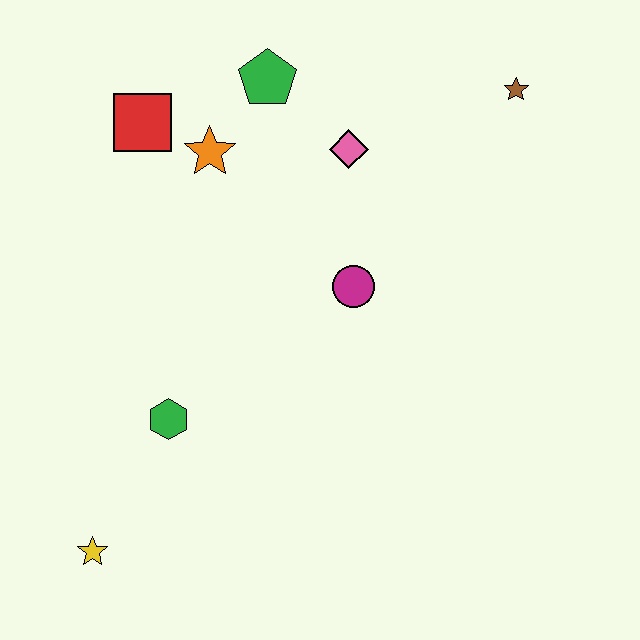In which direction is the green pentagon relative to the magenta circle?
The green pentagon is above the magenta circle.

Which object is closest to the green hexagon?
The yellow star is closest to the green hexagon.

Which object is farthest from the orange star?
The yellow star is farthest from the orange star.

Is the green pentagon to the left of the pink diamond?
Yes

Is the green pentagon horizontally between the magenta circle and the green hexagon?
Yes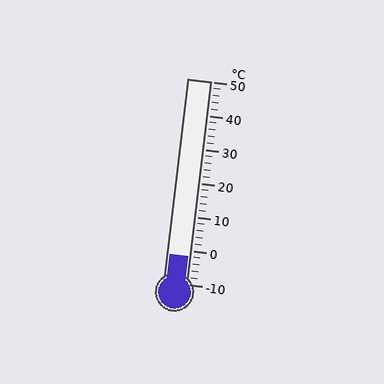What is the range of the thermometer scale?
The thermometer scale ranges from -10°C to 50°C.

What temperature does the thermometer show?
The thermometer shows approximately -2°C.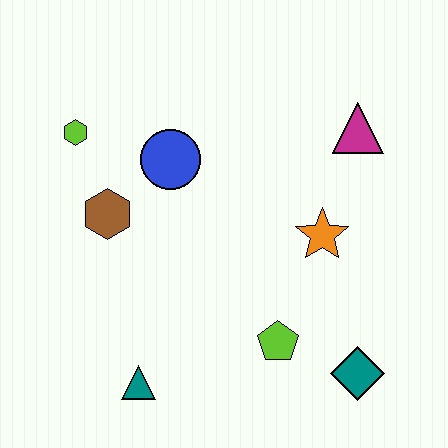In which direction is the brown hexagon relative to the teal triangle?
The brown hexagon is above the teal triangle.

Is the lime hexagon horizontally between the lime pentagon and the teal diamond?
No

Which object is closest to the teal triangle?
The lime pentagon is closest to the teal triangle.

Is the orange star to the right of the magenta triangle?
No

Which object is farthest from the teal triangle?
The magenta triangle is farthest from the teal triangle.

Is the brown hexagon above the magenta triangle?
No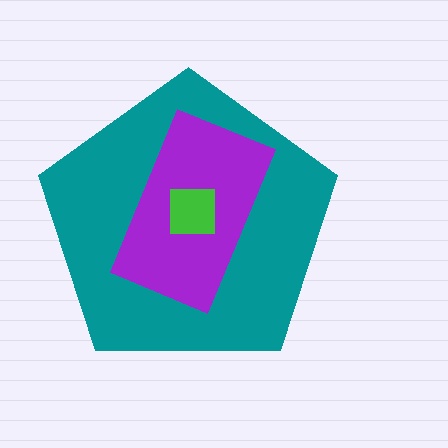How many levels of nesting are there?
3.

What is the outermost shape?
The teal pentagon.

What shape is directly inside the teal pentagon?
The purple rectangle.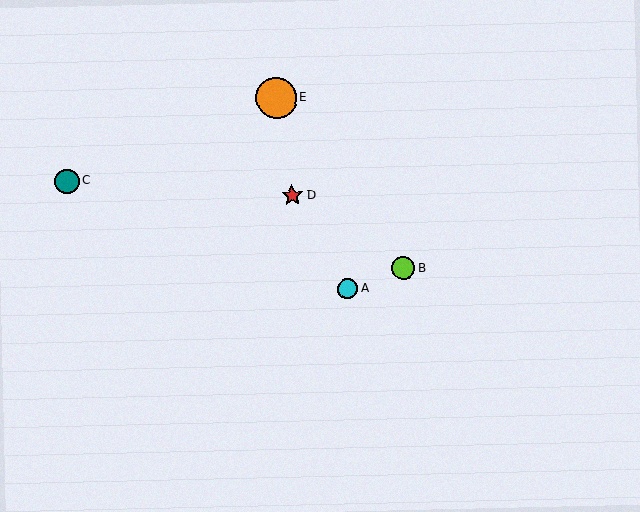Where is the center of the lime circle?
The center of the lime circle is at (404, 268).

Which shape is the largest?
The orange circle (labeled E) is the largest.